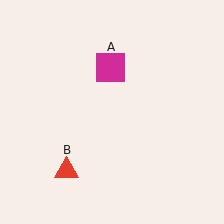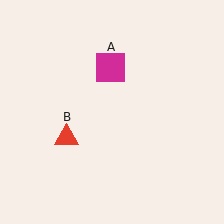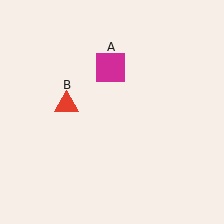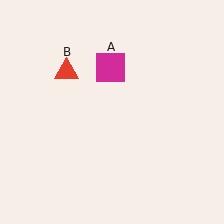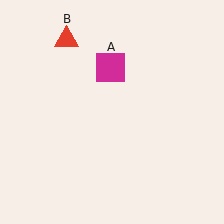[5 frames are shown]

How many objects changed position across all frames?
1 object changed position: red triangle (object B).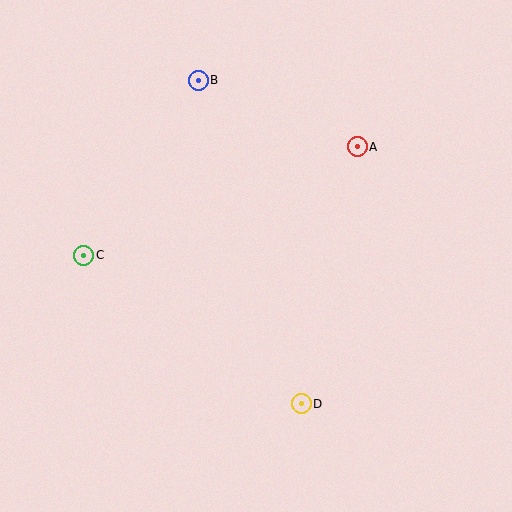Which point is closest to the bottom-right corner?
Point D is closest to the bottom-right corner.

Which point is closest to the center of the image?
Point A at (357, 147) is closest to the center.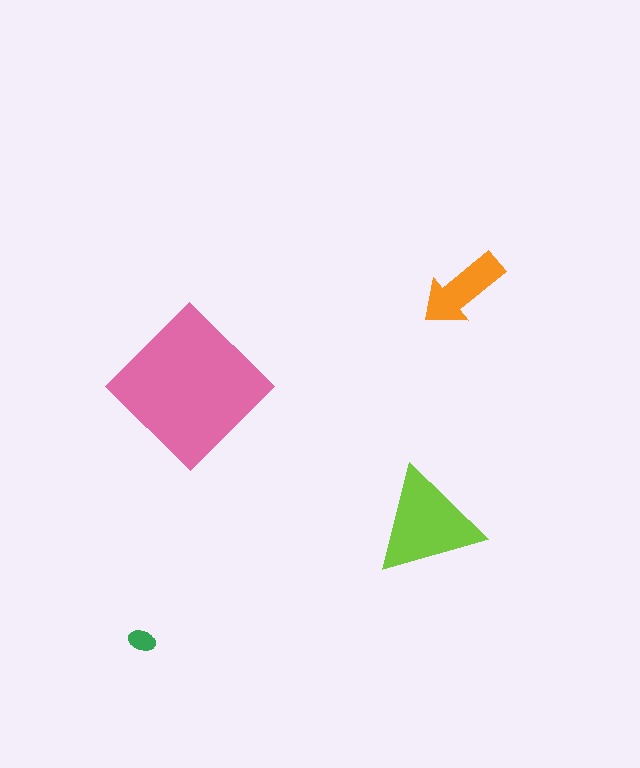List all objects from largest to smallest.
The pink diamond, the lime triangle, the orange arrow, the green ellipse.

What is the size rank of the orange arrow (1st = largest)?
3rd.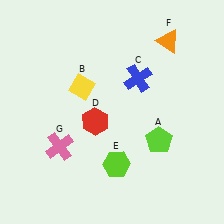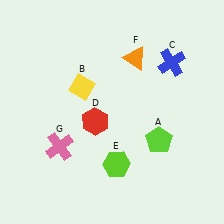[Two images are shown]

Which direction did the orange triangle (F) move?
The orange triangle (F) moved left.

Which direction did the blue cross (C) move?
The blue cross (C) moved right.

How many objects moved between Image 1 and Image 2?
2 objects moved between the two images.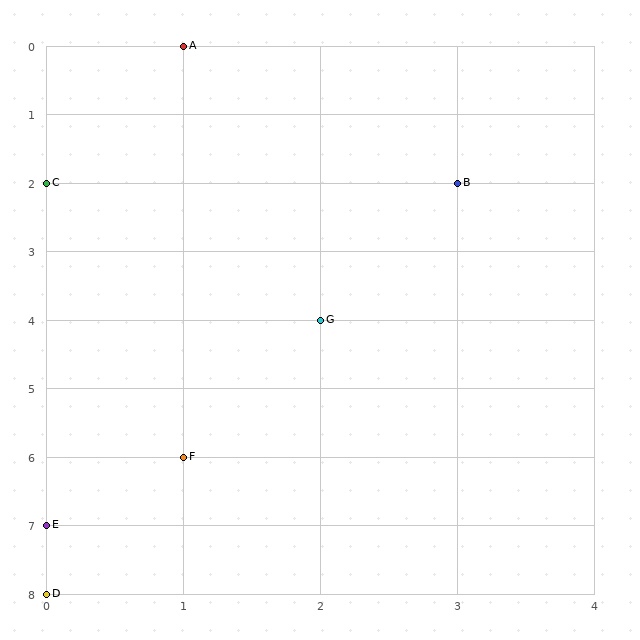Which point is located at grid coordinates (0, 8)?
Point D is at (0, 8).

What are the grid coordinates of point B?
Point B is at grid coordinates (3, 2).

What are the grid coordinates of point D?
Point D is at grid coordinates (0, 8).